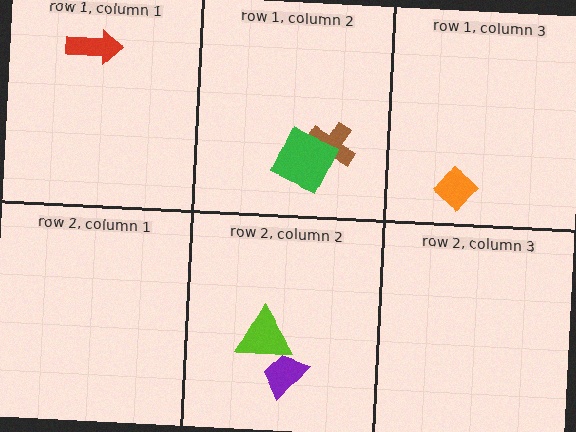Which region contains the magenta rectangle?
The row 1, column 2 region.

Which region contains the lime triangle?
The row 2, column 2 region.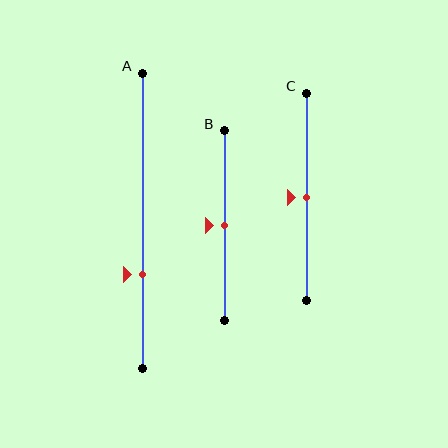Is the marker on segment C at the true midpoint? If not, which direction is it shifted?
Yes, the marker on segment C is at the true midpoint.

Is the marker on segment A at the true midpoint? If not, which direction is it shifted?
No, the marker on segment A is shifted downward by about 18% of the segment length.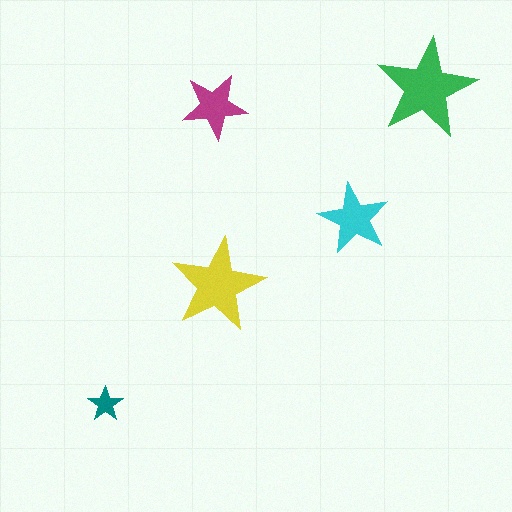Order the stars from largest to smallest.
the green one, the yellow one, the cyan one, the magenta one, the teal one.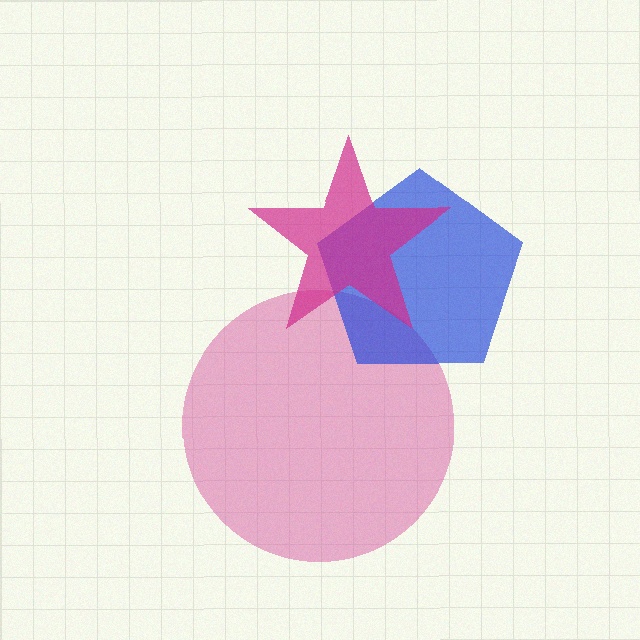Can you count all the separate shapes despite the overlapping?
Yes, there are 3 separate shapes.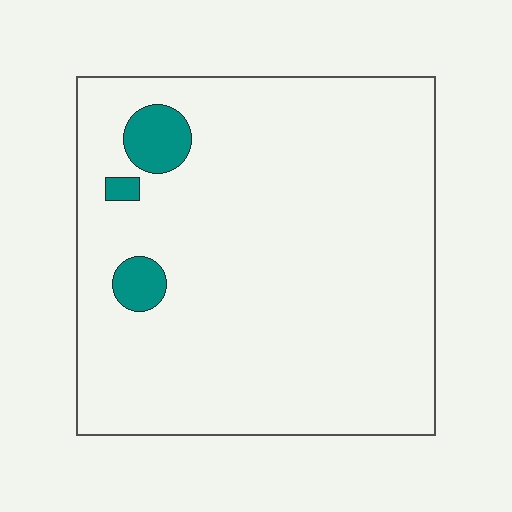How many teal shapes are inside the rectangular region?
3.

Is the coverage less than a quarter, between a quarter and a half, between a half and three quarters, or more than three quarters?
Less than a quarter.